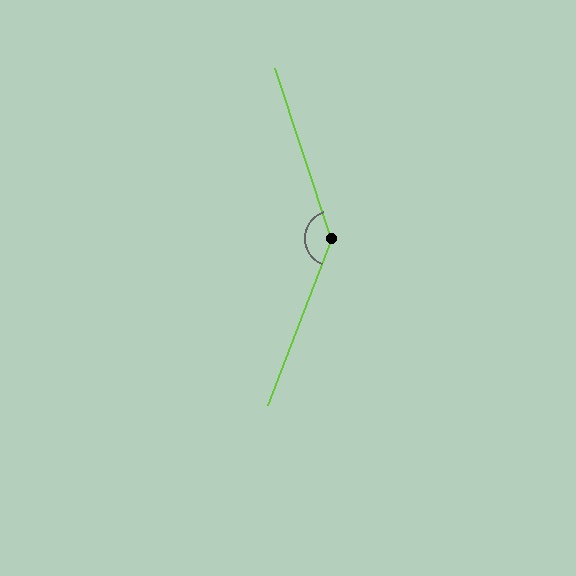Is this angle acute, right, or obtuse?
It is obtuse.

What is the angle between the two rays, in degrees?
Approximately 141 degrees.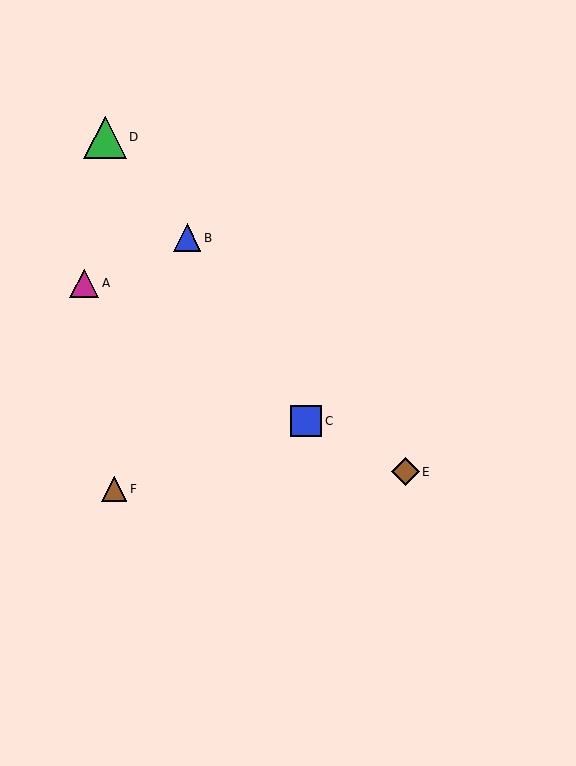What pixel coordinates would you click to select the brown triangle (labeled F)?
Click at (114, 489) to select the brown triangle F.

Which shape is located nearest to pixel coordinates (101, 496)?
The brown triangle (labeled F) at (114, 489) is nearest to that location.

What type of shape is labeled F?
Shape F is a brown triangle.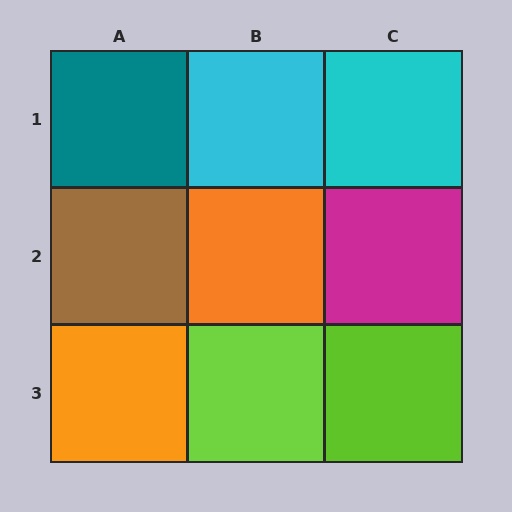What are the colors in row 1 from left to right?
Teal, cyan, cyan.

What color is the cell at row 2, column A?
Brown.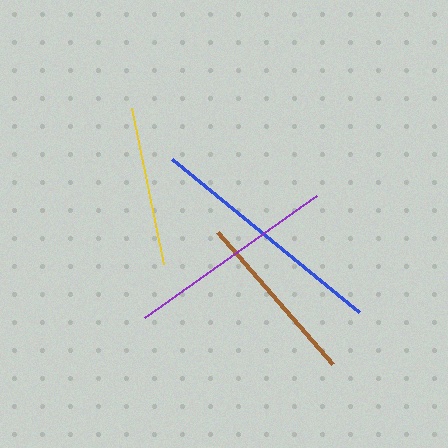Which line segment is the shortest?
The yellow line is the shortest at approximately 159 pixels.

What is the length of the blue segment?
The blue segment is approximately 241 pixels long.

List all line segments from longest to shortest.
From longest to shortest: blue, purple, brown, yellow.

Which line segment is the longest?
The blue line is the longest at approximately 241 pixels.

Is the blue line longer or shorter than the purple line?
The blue line is longer than the purple line.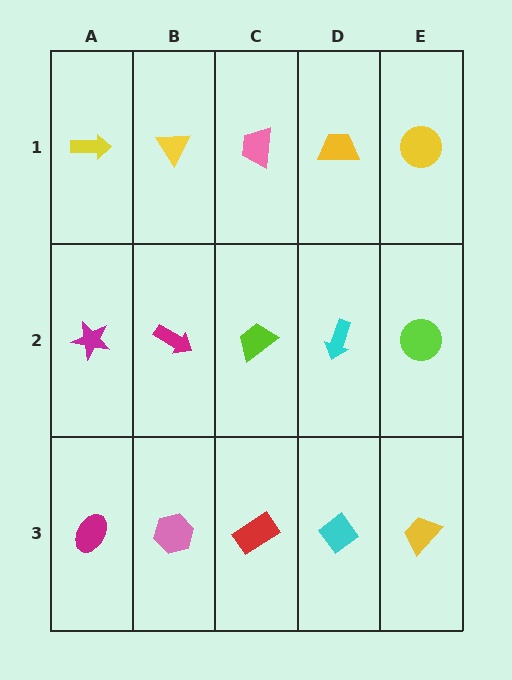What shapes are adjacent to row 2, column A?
A yellow arrow (row 1, column A), a magenta ellipse (row 3, column A), a magenta arrow (row 2, column B).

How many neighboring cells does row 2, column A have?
3.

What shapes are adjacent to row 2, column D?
A yellow trapezoid (row 1, column D), a cyan diamond (row 3, column D), a lime trapezoid (row 2, column C), a lime circle (row 2, column E).